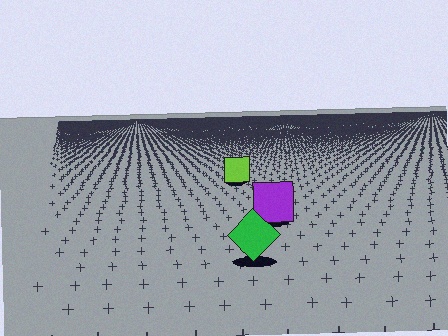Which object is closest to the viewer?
The green diamond is closest. The texture marks near it are larger and more spread out.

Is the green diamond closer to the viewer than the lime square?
Yes. The green diamond is closer — you can tell from the texture gradient: the ground texture is coarser near it.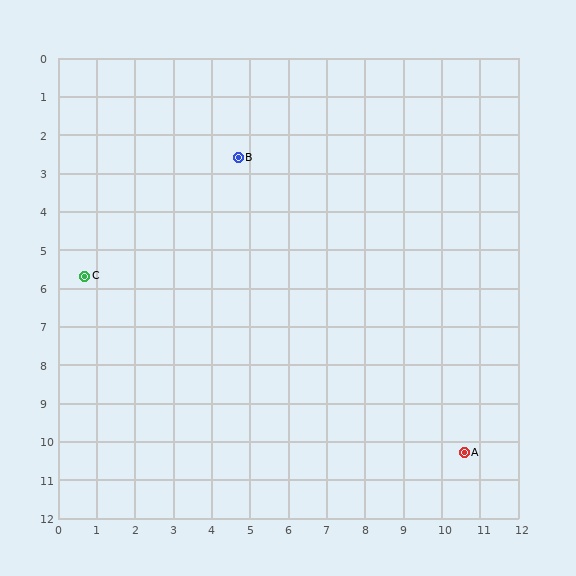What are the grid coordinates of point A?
Point A is at approximately (10.6, 10.3).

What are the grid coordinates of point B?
Point B is at approximately (4.7, 2.6).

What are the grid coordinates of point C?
Point C is at approximately (0.7, 5.7).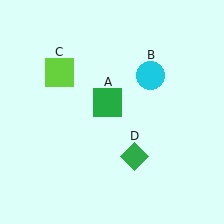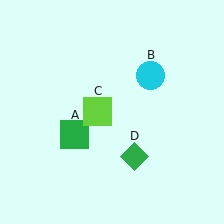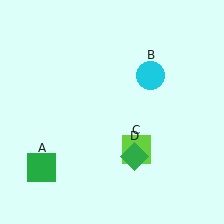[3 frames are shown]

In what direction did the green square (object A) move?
The green square (object A) moved down and to the left.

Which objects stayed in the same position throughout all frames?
Cyan circle (object B) and green diamond (object D) remained stationary.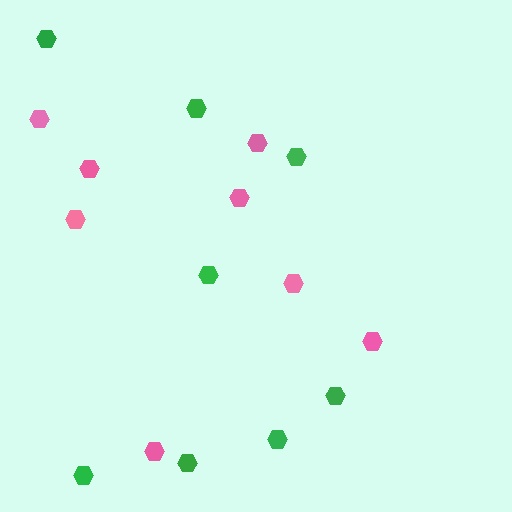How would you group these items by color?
There are 2 groups: one group of green hexagons (8) and one group of pink hexagons (8).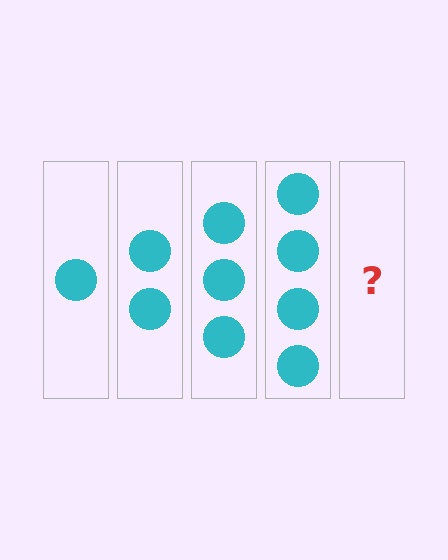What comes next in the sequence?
The next element should be 5 circles.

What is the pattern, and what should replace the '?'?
The pattern is that each step adds one more circle. The '?' should be 5 circles.